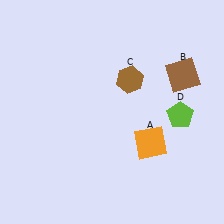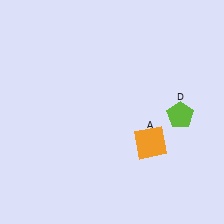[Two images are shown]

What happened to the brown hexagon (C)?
The brown hexagon (C) was removed in Image 2. It was in the top-right area of Image 1.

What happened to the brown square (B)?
The brown square (B) was removed in Image 2. It was in the top-right area of Image 1.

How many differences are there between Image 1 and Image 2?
There are 2 differences between the two images.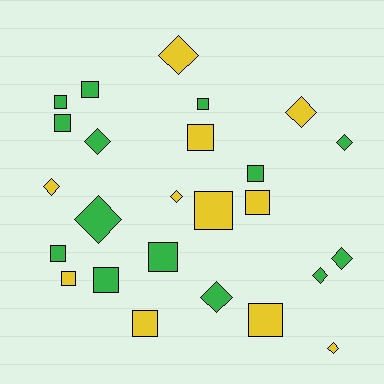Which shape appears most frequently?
Square, with 14 objects.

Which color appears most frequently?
Green, with 14 objects.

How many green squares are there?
There are 8 green squares.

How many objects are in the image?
There are 25 objects.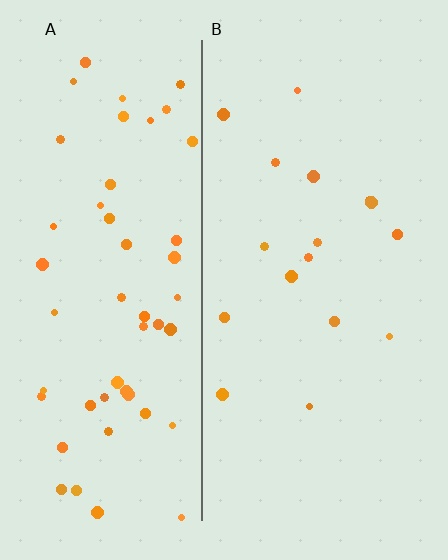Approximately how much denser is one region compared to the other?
Approximately 3.1× — region A over region B.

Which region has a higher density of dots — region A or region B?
A (the left).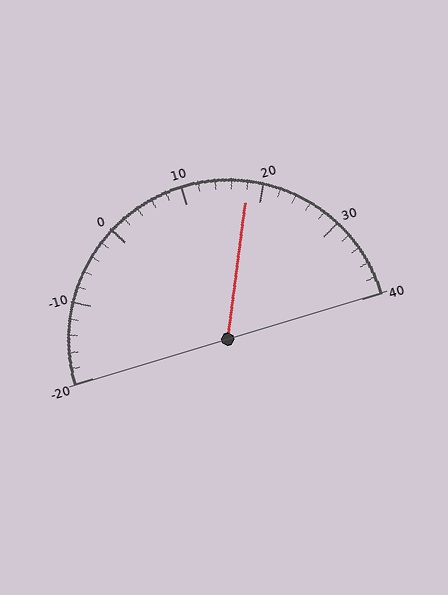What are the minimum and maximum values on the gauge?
The gauge ranges from -20 to 40.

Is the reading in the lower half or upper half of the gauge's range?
The reading is in the upper half of the range (-20 to 40).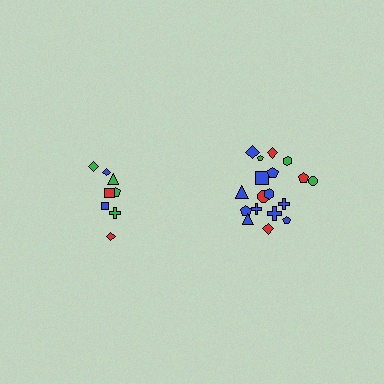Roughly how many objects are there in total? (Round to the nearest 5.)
Roughly 25 objects in total.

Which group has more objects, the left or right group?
The right group.